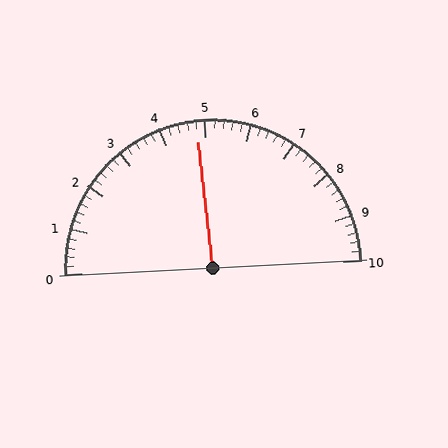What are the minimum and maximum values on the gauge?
The gauge ranges from 0 to 10.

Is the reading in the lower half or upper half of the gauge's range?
The reading is in the lower half of the range (0 to 10).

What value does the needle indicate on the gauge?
The needle indicates approximately 4.8.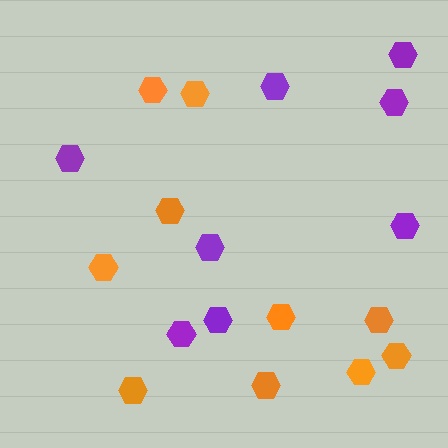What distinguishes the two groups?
There are 2 groups: one group of orange hexagons (10) and one group of purple hexagons (8).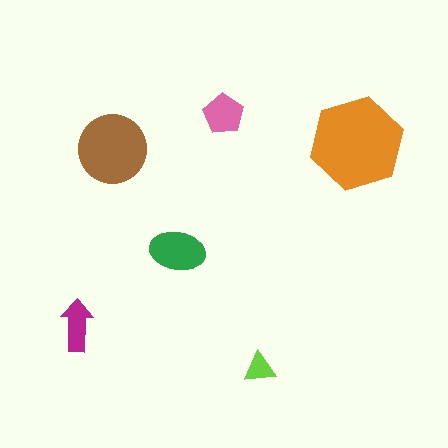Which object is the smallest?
The lime triangle.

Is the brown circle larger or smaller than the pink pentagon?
Larger.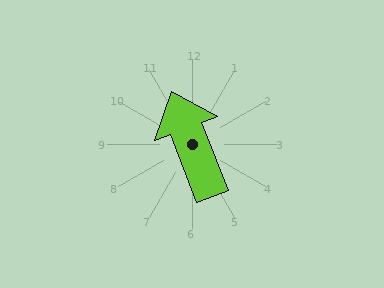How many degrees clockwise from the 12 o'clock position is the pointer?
Approximately 339 degrees.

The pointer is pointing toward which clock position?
Roughly 11 o'clock.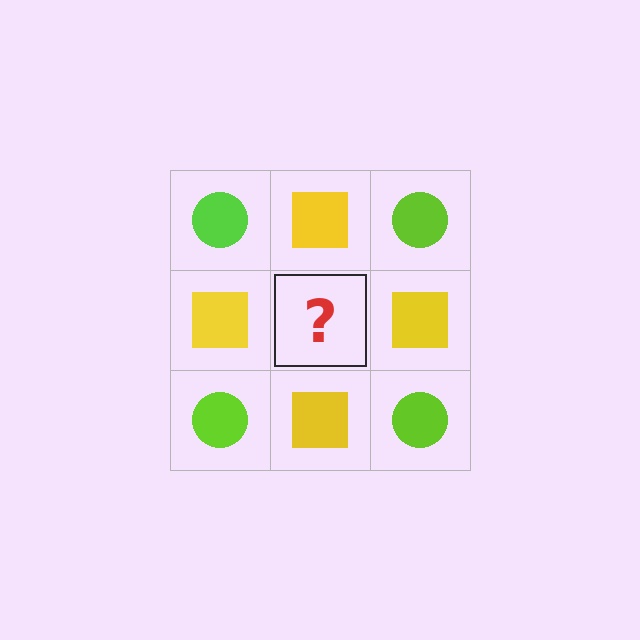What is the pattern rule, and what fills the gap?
The rule is that it alternates lime circle and yellow square in a checkerboard pattern. The gap should be filled with a lime circle.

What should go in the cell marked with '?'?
The missing cell should contain a lime circle.